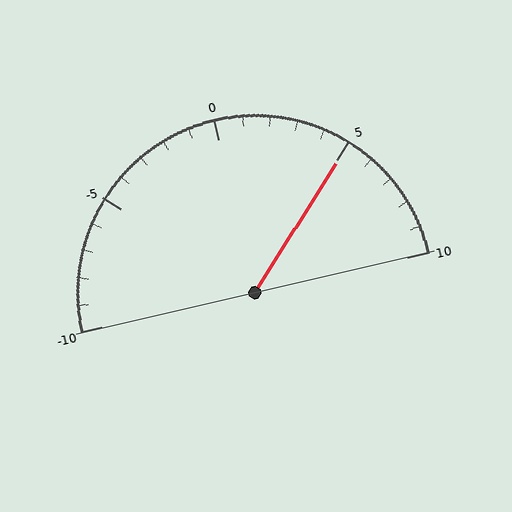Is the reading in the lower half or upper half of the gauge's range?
The reading is in the upper half of the range (-10 to 10).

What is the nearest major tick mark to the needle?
The nearest major tick mark is 5.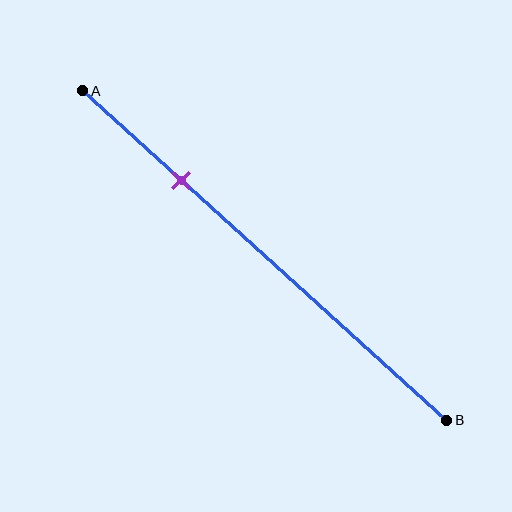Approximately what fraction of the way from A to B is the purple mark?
The purple mark is approximately 25% of the way from A to B.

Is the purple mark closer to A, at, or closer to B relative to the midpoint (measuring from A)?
The purple mark is closer to point A than the midpoint of segment AB.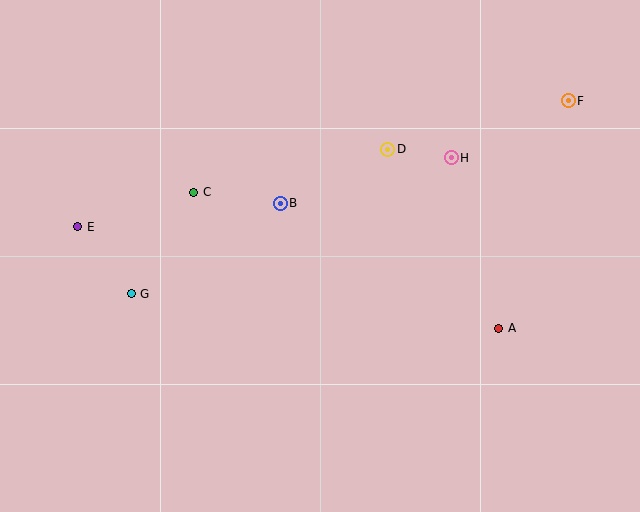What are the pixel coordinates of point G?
Point G is at (131, 294).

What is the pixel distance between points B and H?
The distance between B and H is 177 pixels.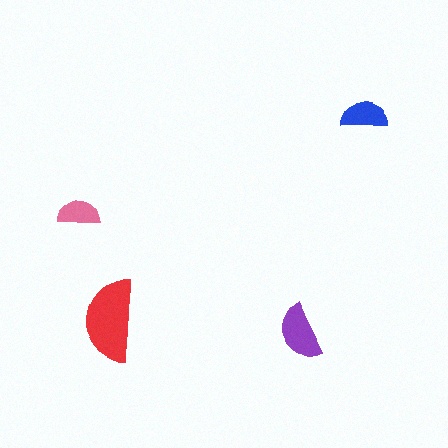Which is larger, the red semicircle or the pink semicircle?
The red one.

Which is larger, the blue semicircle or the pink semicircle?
The blue one.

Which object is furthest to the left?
The pink semicircle is leftmost.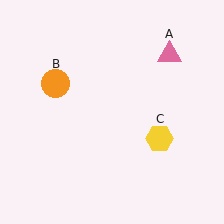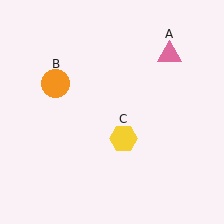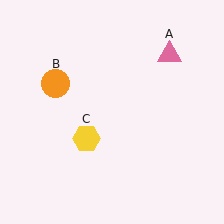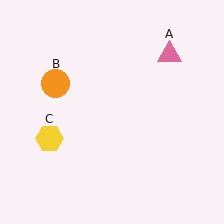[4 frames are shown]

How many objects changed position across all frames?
1 object changed position: yellow hexagon (object C).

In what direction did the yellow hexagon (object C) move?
The yellow hexagon (object C) moved left.